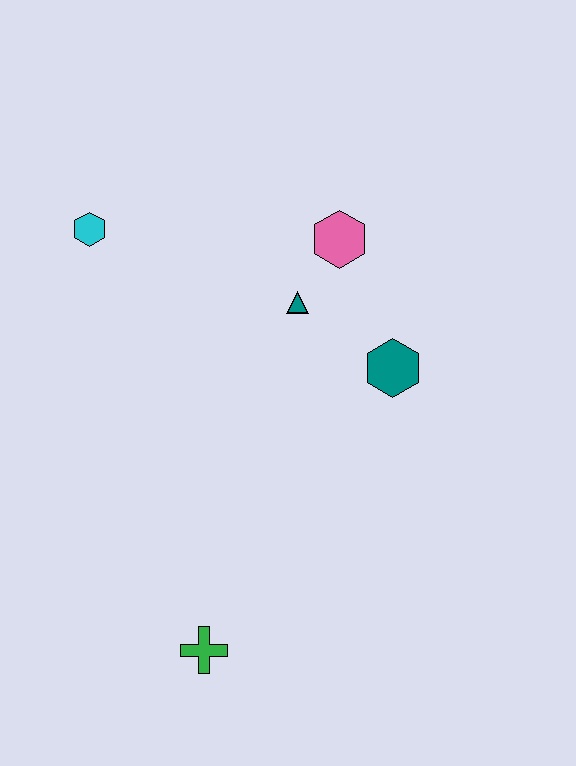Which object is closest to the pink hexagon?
The teal triangle is closest to the pink hexagon.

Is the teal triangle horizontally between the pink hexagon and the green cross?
Yes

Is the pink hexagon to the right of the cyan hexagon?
Yes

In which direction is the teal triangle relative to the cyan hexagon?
The teal triangle is to the right of the cyan hexagon.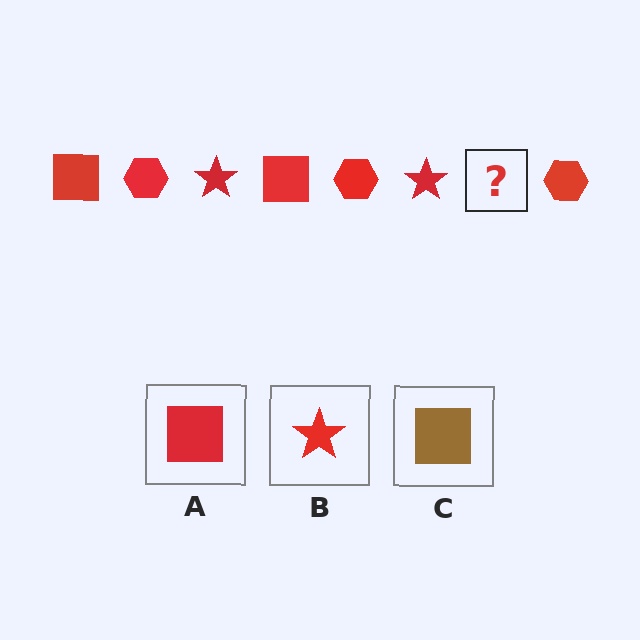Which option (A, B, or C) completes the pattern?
A.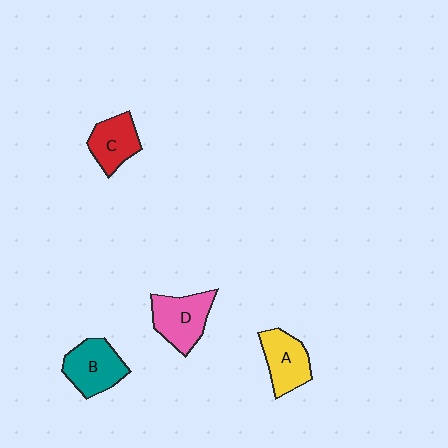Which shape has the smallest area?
Shape C (red).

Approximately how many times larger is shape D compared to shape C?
Approximately 1.2 times.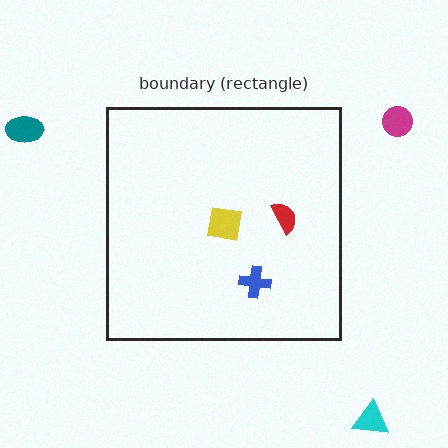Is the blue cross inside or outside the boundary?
Inside.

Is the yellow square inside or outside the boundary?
Inside.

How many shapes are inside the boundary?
3 inside, 3 outside.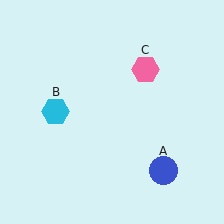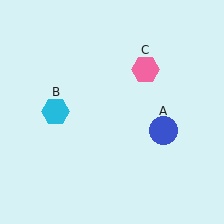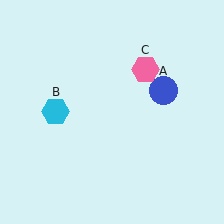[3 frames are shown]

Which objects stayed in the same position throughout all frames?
Cyan hexagon (object B) and pink hexagon (object C) remained stationary.